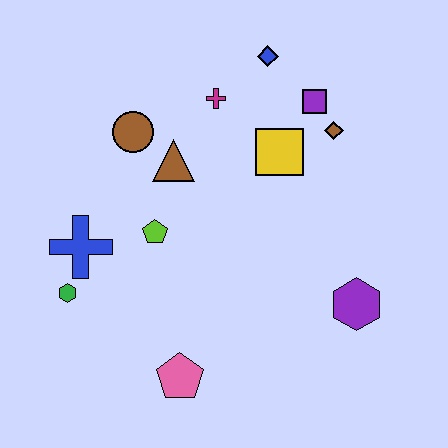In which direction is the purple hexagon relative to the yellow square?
The purple hexagon is below the yellow square.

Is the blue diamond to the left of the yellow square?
Yes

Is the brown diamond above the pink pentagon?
Yes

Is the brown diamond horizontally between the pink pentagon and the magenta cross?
No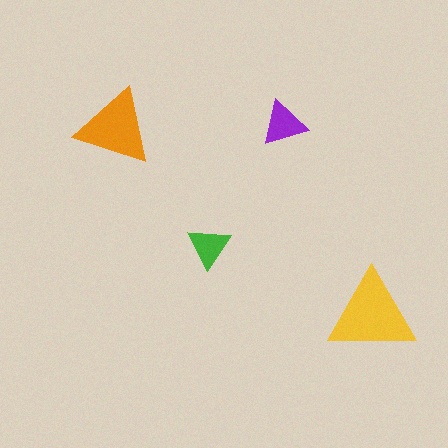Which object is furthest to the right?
The yellow triangle is rightmost.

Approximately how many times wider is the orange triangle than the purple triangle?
About 1.5 times wider.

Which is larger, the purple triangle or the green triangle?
The purple one.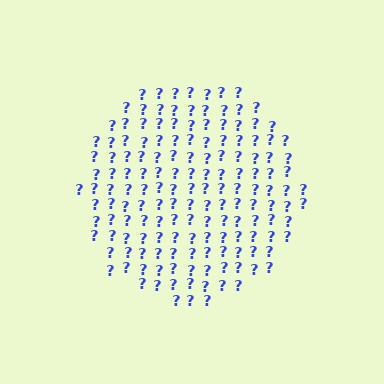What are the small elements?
The small elements are question marks.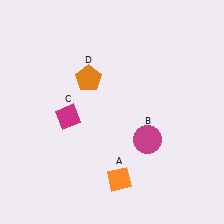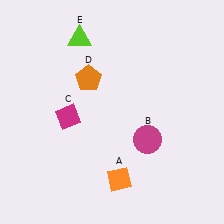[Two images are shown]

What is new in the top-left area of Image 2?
A lime triangle (E) was added in the top-left area of Image 2.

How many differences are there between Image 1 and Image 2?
There is 1 difference between the two images.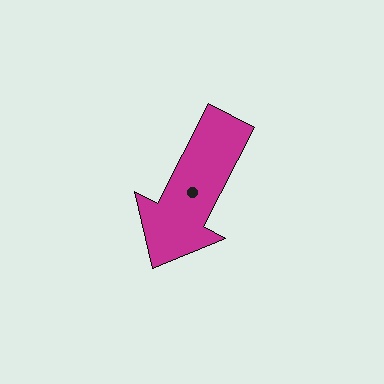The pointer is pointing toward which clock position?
Roughly 7 o'clock.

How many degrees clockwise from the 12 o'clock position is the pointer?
Approximately 207 degrees.